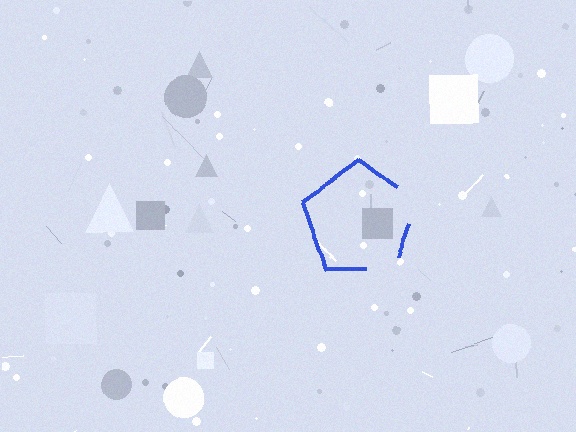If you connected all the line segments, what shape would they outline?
They would outline a pentagon.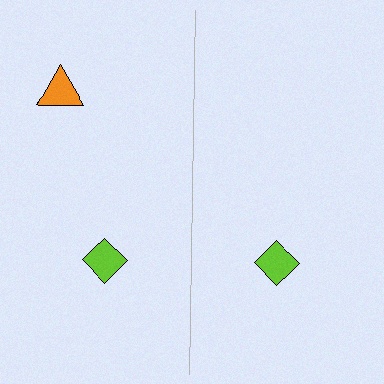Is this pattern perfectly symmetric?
No, the pattern is not perfectly symmetric. A orange triangle is missing from the right side.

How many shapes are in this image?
There are 3 shapes in this image.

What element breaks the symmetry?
A orange triangle is missing from the right side.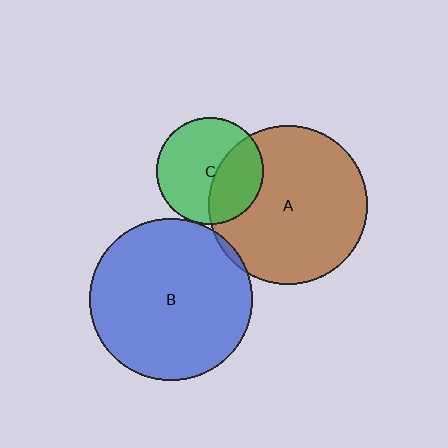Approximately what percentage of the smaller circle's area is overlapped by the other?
Approximately 35%.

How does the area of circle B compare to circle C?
Approximately 2.3 times.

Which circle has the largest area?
Circle B (blue).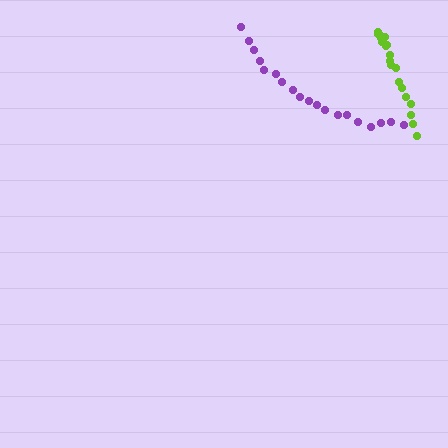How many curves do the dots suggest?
There are 2 distinct paths.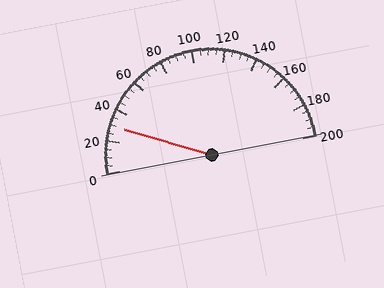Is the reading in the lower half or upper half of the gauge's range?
The reading is in the lower half of the range (0 to 200).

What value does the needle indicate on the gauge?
The needle indicates approximately 30.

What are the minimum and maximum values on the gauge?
The gauge ranges from 0 to 200.